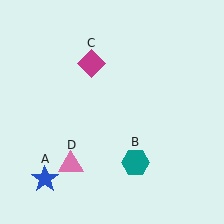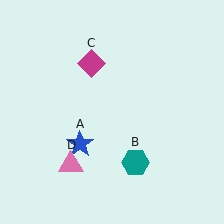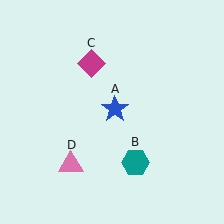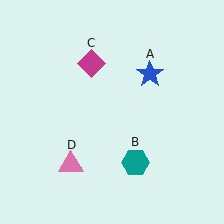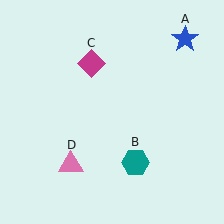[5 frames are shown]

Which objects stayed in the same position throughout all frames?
Teal hexagon (object B) and magenta diamond (object C) and pink triangle (object D) remained stationary.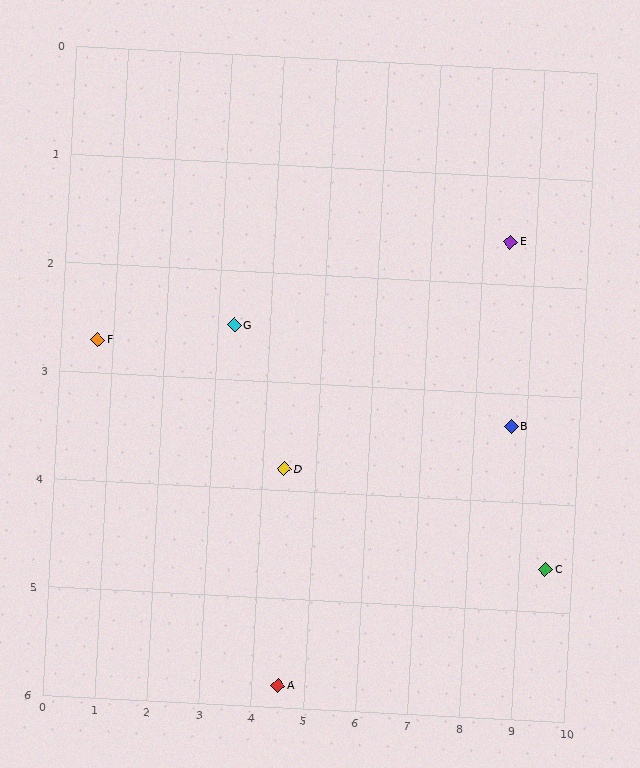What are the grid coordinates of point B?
Point B is at approximately (8.7, 3.3).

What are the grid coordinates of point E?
Point E is at approximately (8.5, 1.6).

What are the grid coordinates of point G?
Point G is at approximately (3.3, 2.5).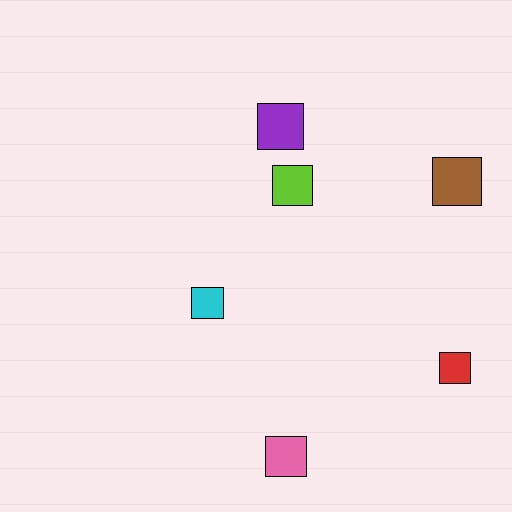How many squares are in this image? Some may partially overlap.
There are 6 squares.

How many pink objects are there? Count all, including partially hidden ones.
There is 1 pink object.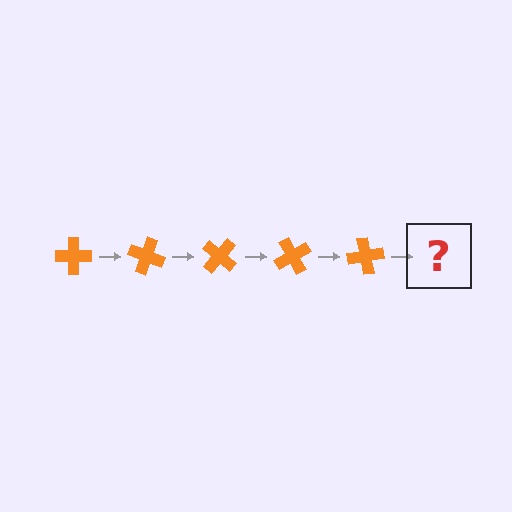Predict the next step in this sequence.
The next step is an orange cross rotated 100 degrees.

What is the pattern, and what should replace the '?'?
The pattern is that the cross rotates 20 degrees each step. The '?' should be an orange cross rotated 100 degrees.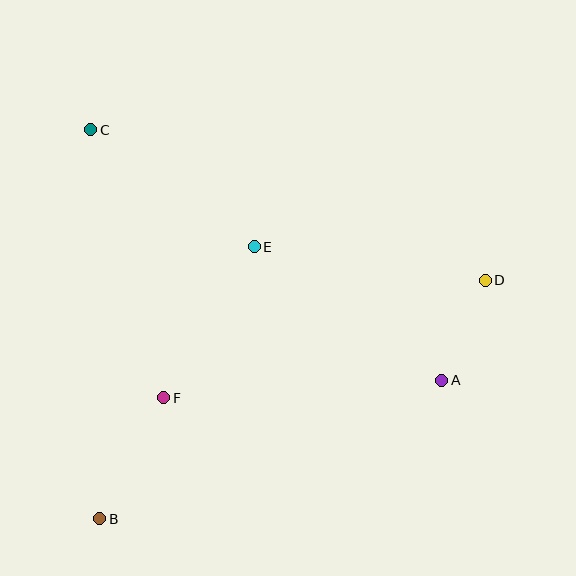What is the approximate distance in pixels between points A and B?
The distance between A and B is approximately 369 pixels.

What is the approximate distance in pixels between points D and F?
The distance between D and F is approximately 342 pixels.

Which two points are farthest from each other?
Points B and D are farthest from each other.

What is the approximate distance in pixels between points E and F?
The distance between E and F is approximately 176 pixels.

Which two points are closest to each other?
Points A and D are closest to each other.